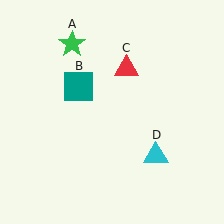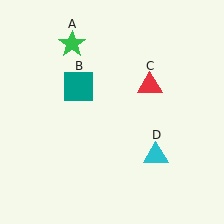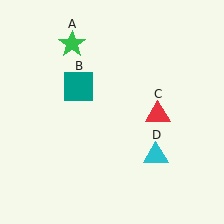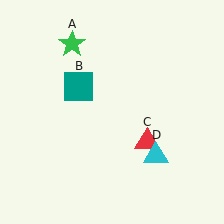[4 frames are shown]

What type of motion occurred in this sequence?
The red triangle (object C) rotated clockwise around the center of the scene.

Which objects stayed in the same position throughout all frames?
Green star (object A) and teal square (object B) and cyan triangle (object D) remained stationary.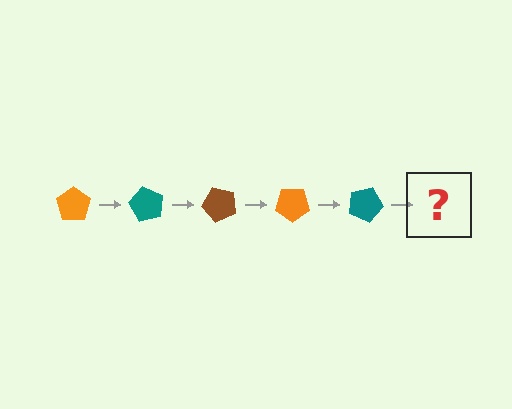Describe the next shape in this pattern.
It should be a brown pentagon, rotated 300 degrees from the start.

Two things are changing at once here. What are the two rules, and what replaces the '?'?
The two rules are that it rotates 60 degrees each step and the color cycles through orange, teal, and brown. The '?' should be a brown pentagon, rotated 300 degrees from the start.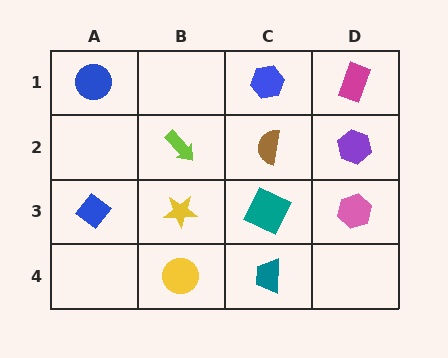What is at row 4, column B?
A yellow circle.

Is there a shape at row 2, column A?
No, that cell is empty.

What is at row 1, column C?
A blue hexagon.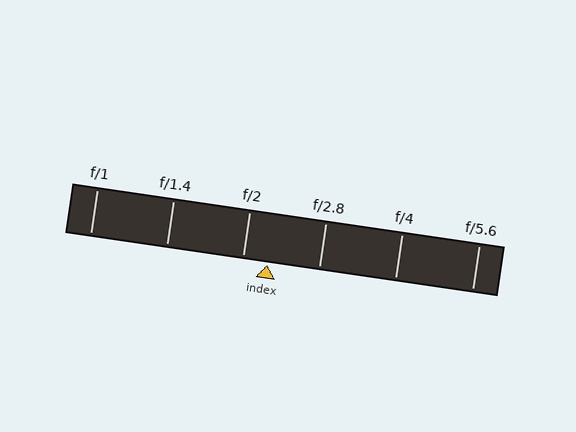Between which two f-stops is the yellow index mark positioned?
The index mark is between f/2 and f/2.8.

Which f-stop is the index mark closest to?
The index mark is closest to f/2.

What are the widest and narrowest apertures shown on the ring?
The widest aperture shown is f/1 and the narrowest is f/5.6.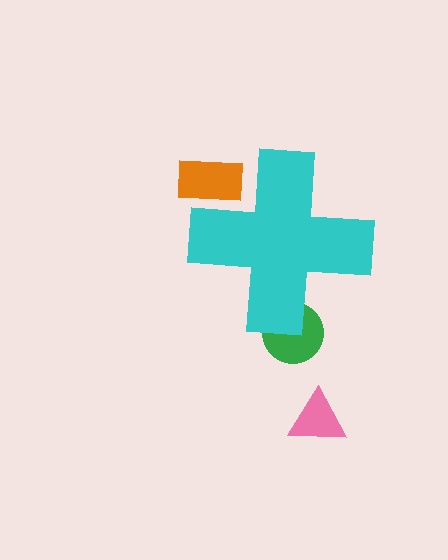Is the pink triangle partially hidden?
No, the pink triangle is fully visible.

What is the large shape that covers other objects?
A cyan cross.